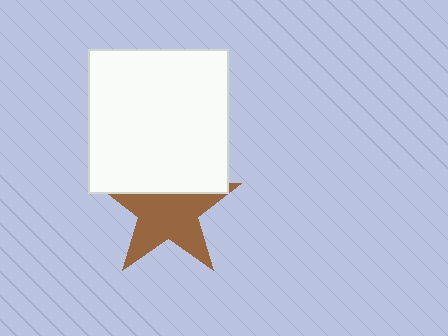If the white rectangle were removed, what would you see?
You would see the complete brown star.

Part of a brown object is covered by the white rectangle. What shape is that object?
It is a star.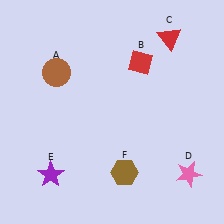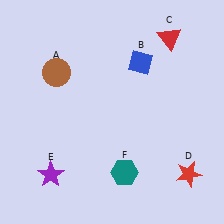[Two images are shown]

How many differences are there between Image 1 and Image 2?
There are 3 differences between the two images.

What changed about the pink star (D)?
In Image 1, D is pink. In Image 2, it changed to red.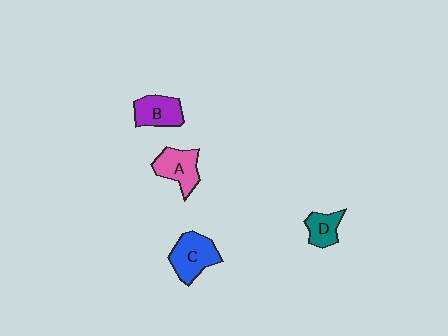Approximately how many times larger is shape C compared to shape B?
Approximately 1.2 times.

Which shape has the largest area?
Shape C (blue).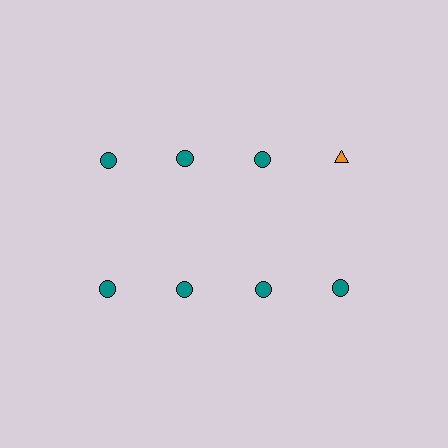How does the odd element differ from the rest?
It differs in both color (orange instead of teal) and shape (triangle instead of circle).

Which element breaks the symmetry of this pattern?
The orange triangle in the top row, second from right column breaks the symmetry. All other shapes are teal circles.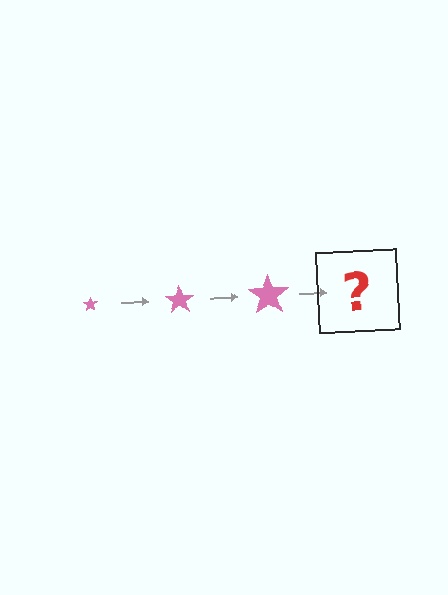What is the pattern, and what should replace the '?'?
The pattern is that the star gets progressively larger each step. The '?' should be a pink star, larger than the previous one.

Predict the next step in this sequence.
The next step is a pink star, larger than the previous one.